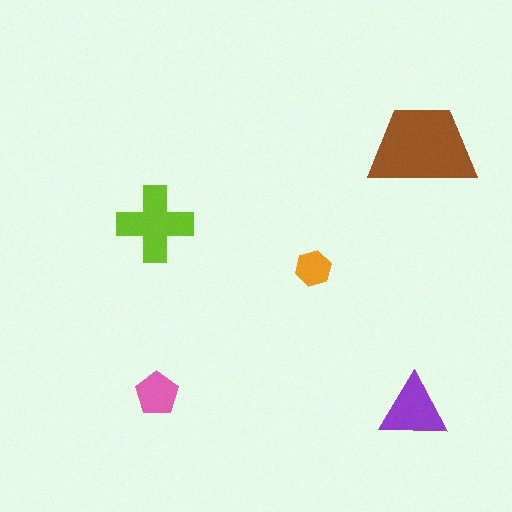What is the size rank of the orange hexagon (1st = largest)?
5th.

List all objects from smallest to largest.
The orange hexagon, the pink pentagon, the purple triangle, the lime cross, the brown trapezoid.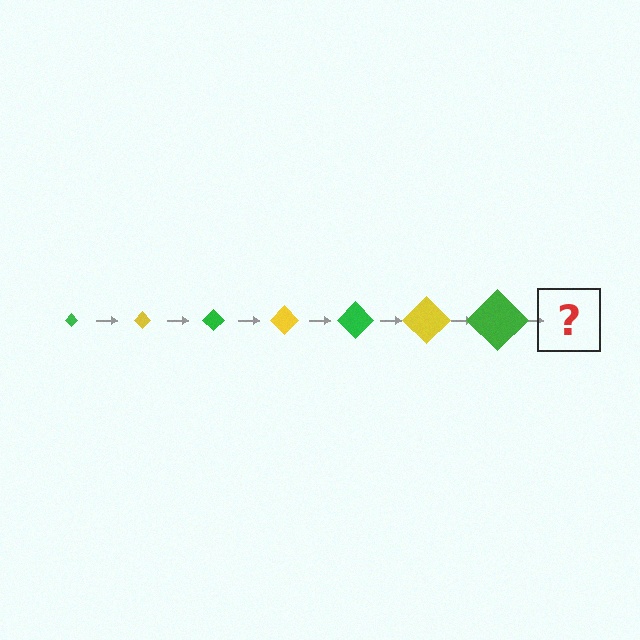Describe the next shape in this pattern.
It should be a yellow diamond, larger than the previous one.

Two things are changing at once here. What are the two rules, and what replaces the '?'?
The two rules are that the diamond grows larger each step and the color cycles through green and yellow. The '?' should be a yellow diamond, larger than the previous one.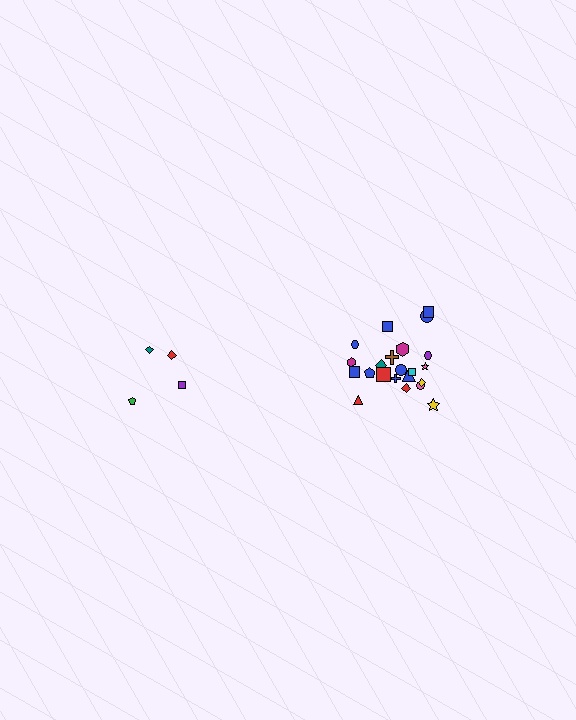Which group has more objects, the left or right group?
The right group.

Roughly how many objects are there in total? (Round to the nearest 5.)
Roughly 25 objects in total.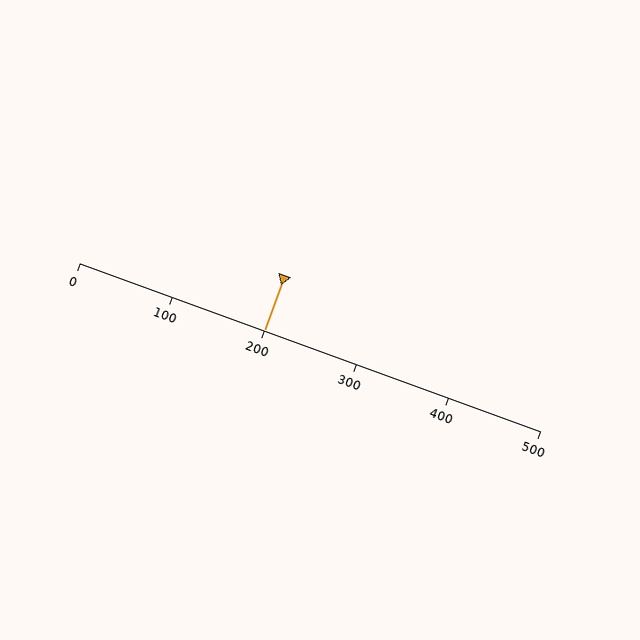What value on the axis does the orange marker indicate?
The marker indicates approximately 200.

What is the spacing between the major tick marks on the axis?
The major ticks are spaced 100 apart.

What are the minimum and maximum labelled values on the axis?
The axis runs from 0 to 500.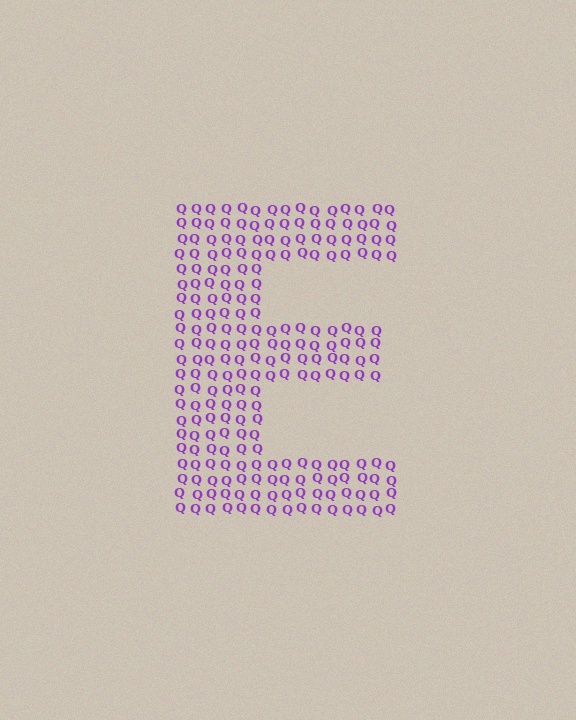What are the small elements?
The small elements are letter Q's.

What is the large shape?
The large shape is the letter E.